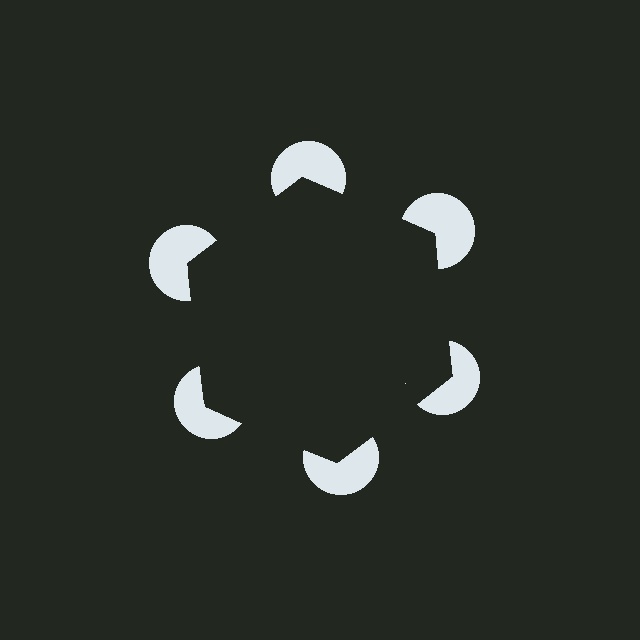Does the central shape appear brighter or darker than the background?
It typically appears slightly darker than the background, even though no actual brightness change is drawn.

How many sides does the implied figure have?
6 sides.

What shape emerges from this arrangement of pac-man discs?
An illusory hexagon — its edges are inferred from the aligned wedge cuts in the pac-man discs, not physically drawn.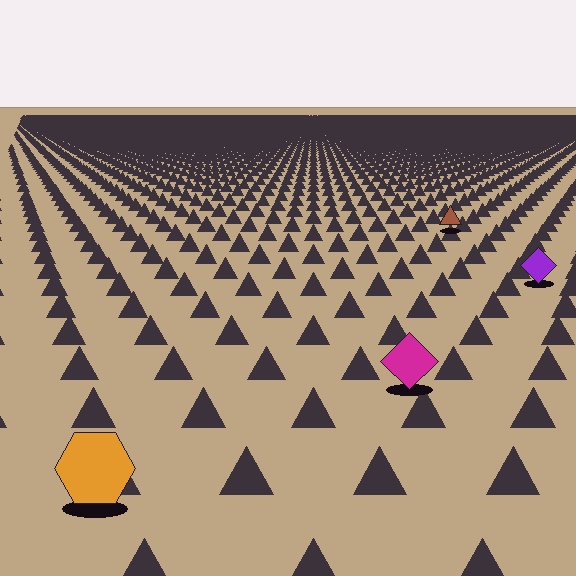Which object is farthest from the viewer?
The brown triangle is farthest from the viewer. It appears smaller and the ground texture around it is denser.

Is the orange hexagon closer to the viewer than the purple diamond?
Yes. The orange hexagon is closer — you can tell from the texture gradient: the ground texture is coarser near it.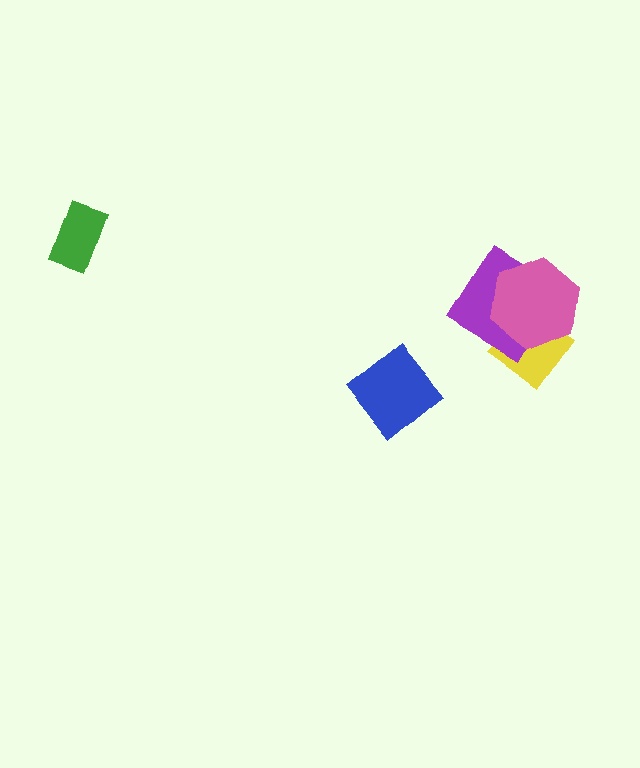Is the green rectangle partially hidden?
No, no other shape covers it.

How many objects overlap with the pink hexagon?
2 objects overlap with the pink hexagon.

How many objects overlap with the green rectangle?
0 objects overlap with the green rectangle.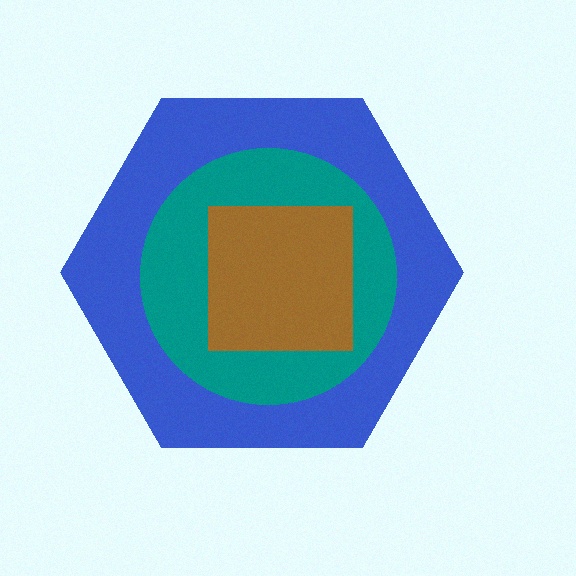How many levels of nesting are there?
3.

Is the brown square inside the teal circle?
Yes.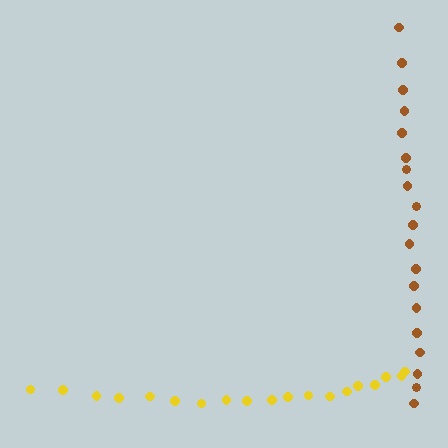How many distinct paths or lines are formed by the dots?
There are 2 distinct paths.